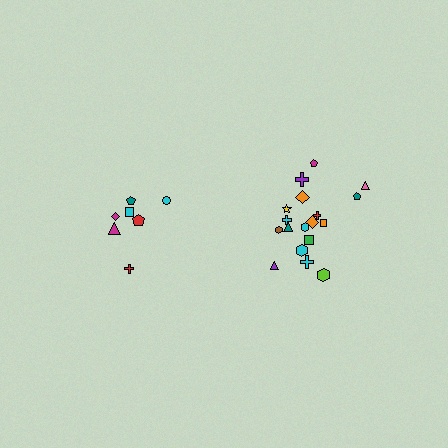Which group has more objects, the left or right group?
The right group.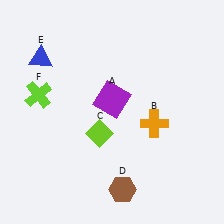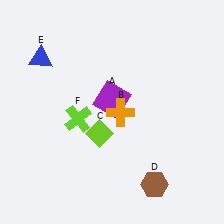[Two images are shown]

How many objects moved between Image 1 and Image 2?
3 objects moved between the two images.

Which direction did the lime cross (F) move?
The lime cross (F) moved right.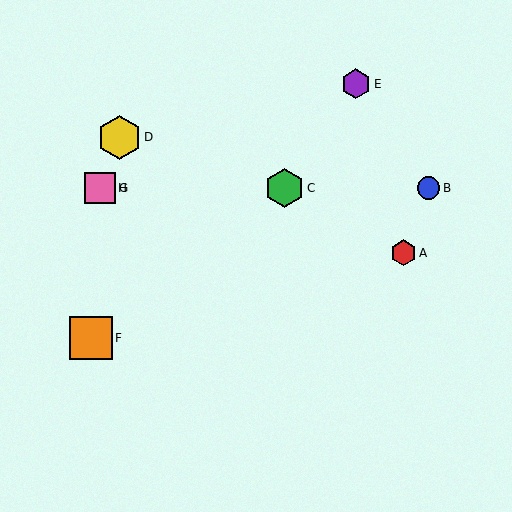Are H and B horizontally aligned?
Yes, both are at y≈188.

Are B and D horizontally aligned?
No, B is at y≈188 and D is at y≈137.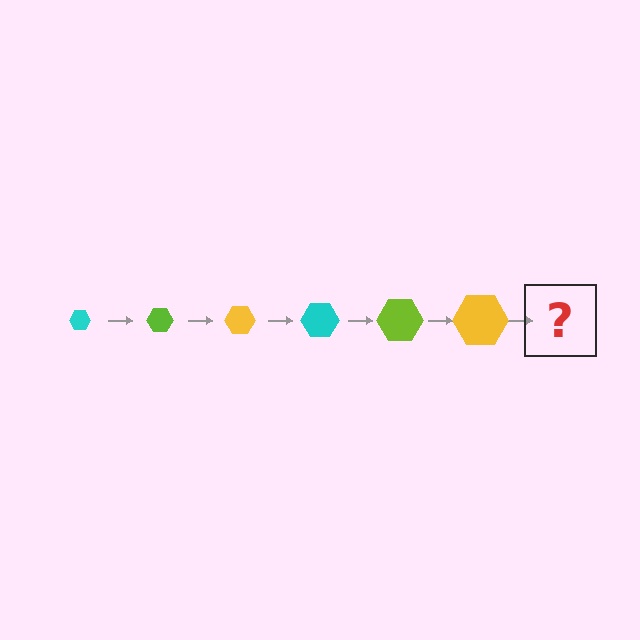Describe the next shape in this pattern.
It should be a cyan hexagon, larger than the previous one.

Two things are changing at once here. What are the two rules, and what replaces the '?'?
The two rules are that the hexagon grows larger each step and the color cycles through cyan, lime, and yellow. The '?' should be a cyan hexagon, larger than the previous one.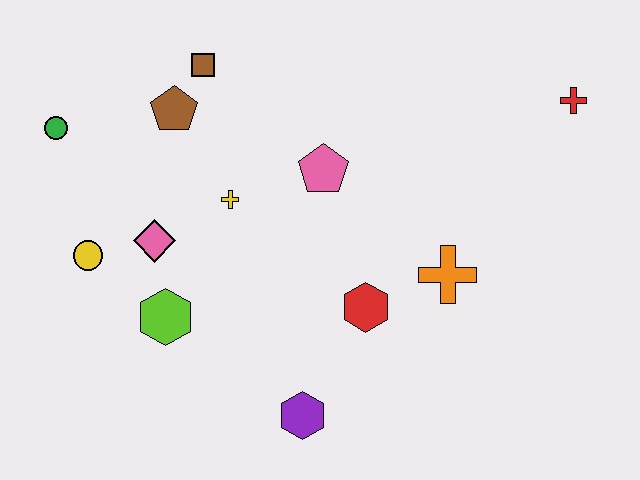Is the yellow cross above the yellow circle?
Yes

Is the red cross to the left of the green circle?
No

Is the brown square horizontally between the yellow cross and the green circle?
Yes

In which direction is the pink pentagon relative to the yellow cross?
The pink pentagon is to the right of the yellow cross.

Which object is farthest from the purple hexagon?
The red cross is farthest from the purple hexagon.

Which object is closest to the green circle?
The brown pentagon is closest to the green circle.